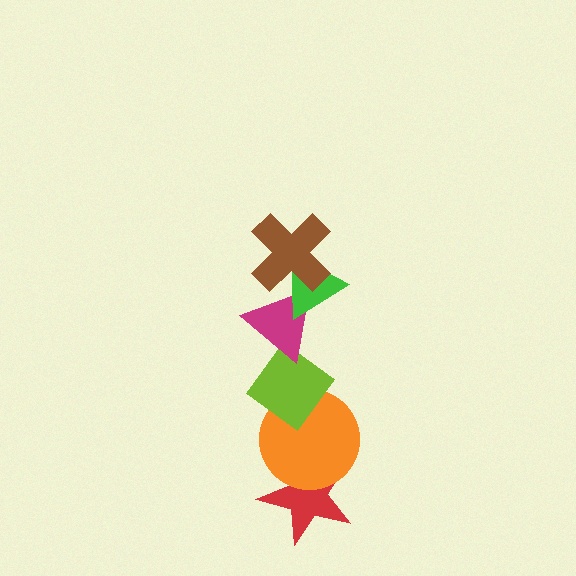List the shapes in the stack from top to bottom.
From top to bottom: the brown cross, the green triangle, the magenta triangle, the lime diamond, the orange circle, the red star.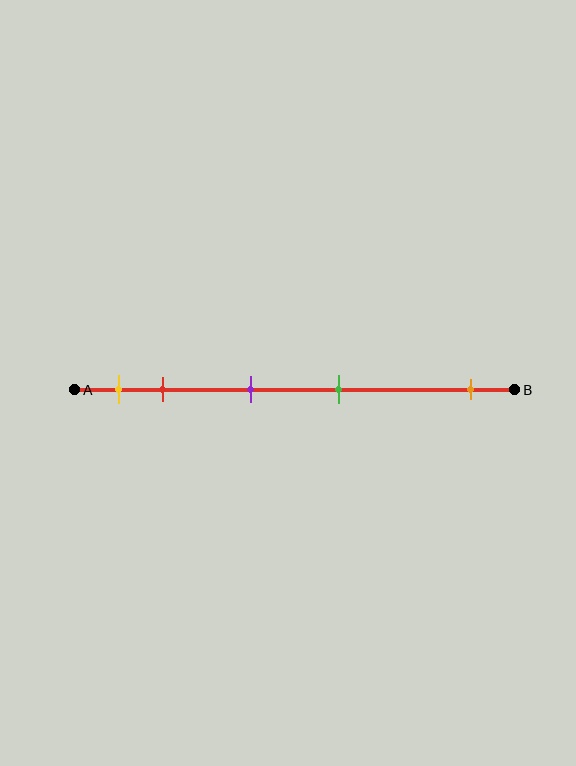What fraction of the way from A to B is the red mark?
The red mark is approximately 20% (0.2) of the way from A to B.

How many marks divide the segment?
There are 5 marks dividing the segment.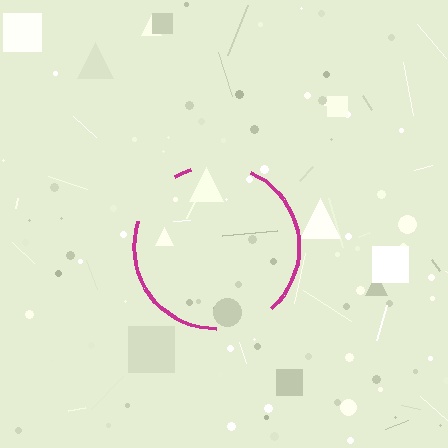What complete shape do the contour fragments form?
The contour fragments form a circle.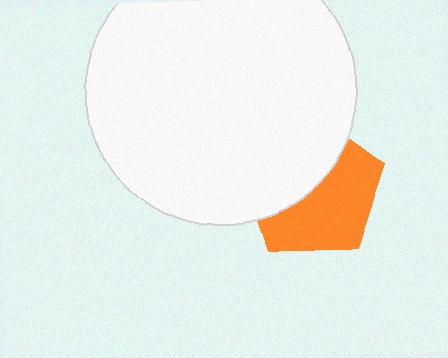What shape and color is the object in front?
The object in front is a white circle.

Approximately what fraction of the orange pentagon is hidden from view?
Roughly 46% of the orange pentagon is hidden behind the white circle.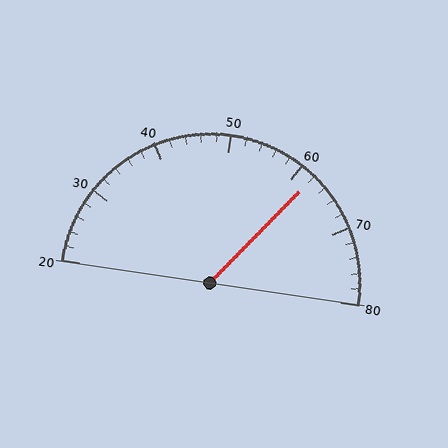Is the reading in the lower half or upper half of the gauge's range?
The reading is in the upper half of the range (20 to 80).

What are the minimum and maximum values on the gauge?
The gauge ranges from 20 to 80.